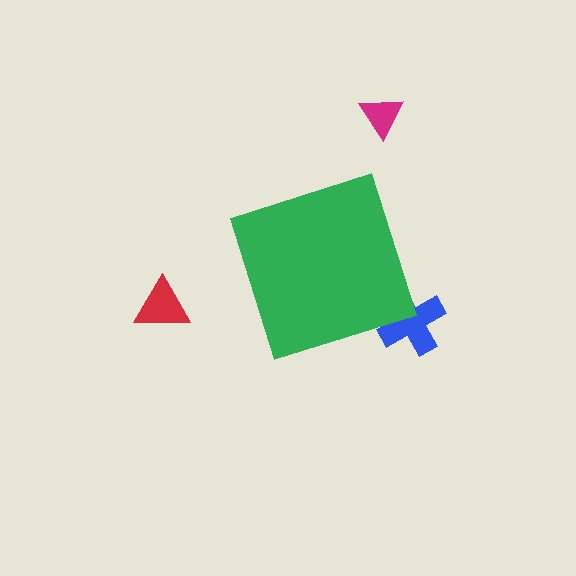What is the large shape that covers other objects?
A green diamond.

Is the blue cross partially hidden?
Yes, the blue cross is partially hidden behind the green diamond.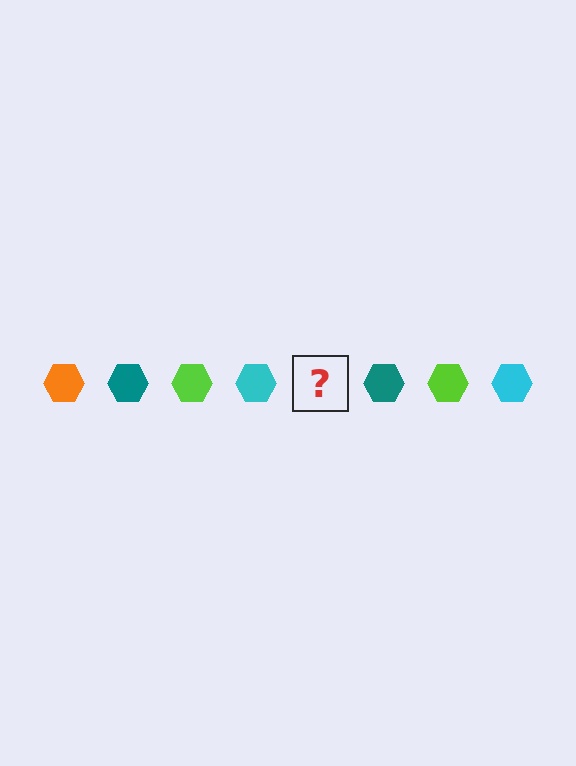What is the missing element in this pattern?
The missing element is an orange hexagon.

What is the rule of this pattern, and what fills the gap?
The rule is that the pattern cycles through orange, teal, lime, cyan hexagons. The gap should be filled with an orange hexagon.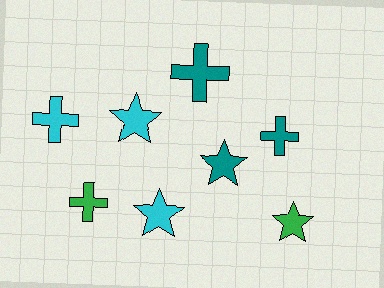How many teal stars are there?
There is 1 teal star.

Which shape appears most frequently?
Star, with 4 objects.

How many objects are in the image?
There are 8 objects.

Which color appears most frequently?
Teal, with 3 objects.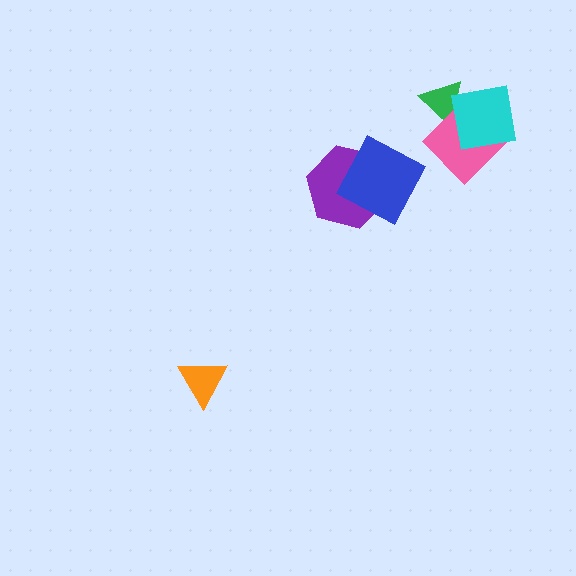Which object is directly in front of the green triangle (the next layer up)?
The pink diamond is directly in front of the green triangle.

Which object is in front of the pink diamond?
The cyan square is in front of the pink diamond.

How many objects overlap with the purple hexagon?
1 object overlaps with the purple hexagon.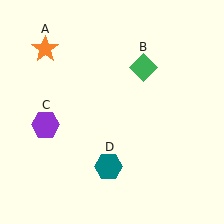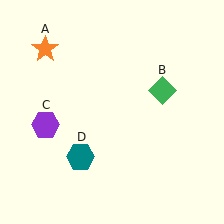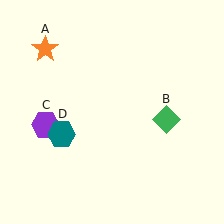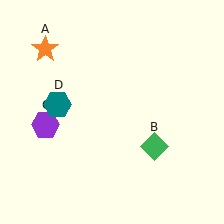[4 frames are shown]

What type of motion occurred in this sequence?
The green diamond (object B), teal hexagon (object D) rotated clockwise around the center of the scene.